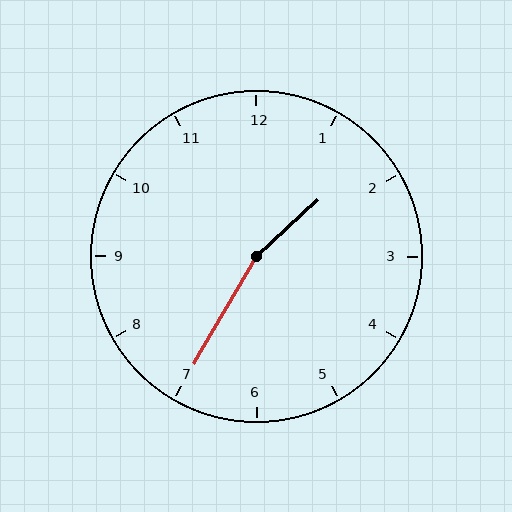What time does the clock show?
1:35.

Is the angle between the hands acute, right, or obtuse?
It is obtuse.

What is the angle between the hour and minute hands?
Approximately 162 degrees.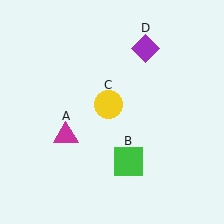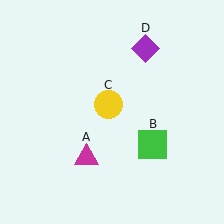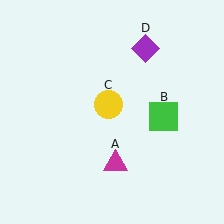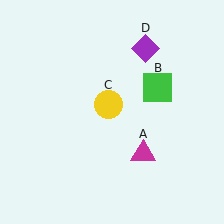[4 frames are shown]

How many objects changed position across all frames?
2 objects changed position: magenta triangle (object A), green square (object B).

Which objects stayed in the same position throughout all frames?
Yellow circle (object C) and purple diamond (object D) remained stationary.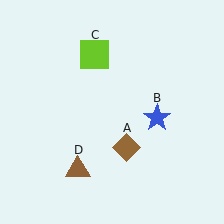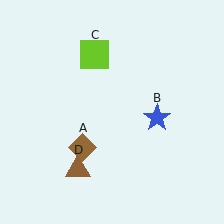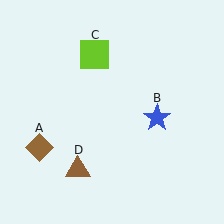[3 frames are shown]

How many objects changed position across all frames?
1 object changed position: brown diamond (object A).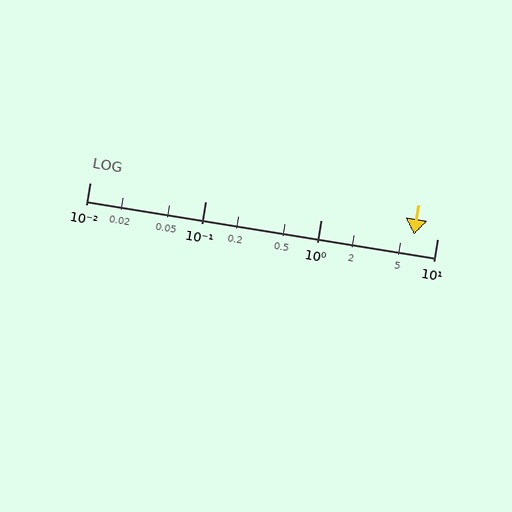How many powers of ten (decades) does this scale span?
The scale spans 3 decades, from 0.01 to 10.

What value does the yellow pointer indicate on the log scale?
The pointer indicates approximately 6.3.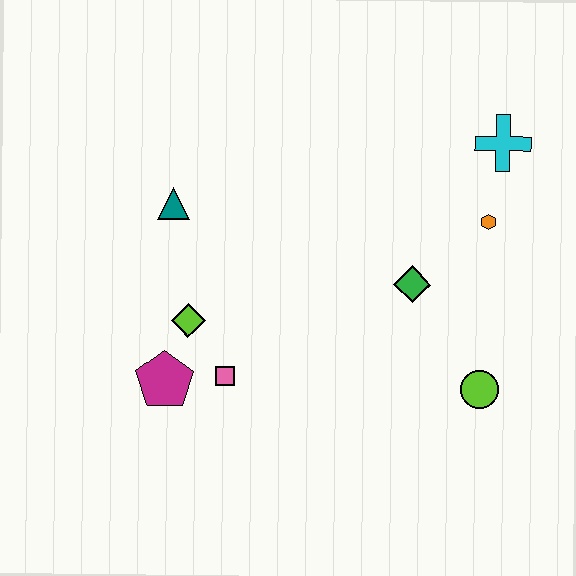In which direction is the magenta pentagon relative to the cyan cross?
The magenta pentagon is to the left of the cyan cross.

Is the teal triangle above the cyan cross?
No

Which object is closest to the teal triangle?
The lime diamond is closest to the teal triangle.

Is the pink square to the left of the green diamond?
Yes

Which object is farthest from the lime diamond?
The cyan cross is farthest from the lime diamond.